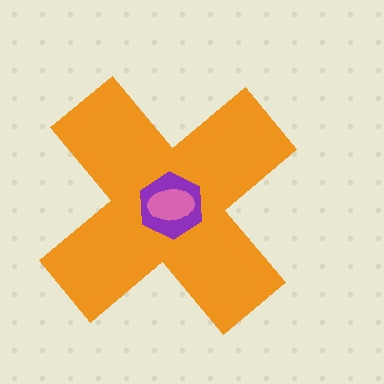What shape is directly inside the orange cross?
The purple hexagon.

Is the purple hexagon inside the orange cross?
Yes.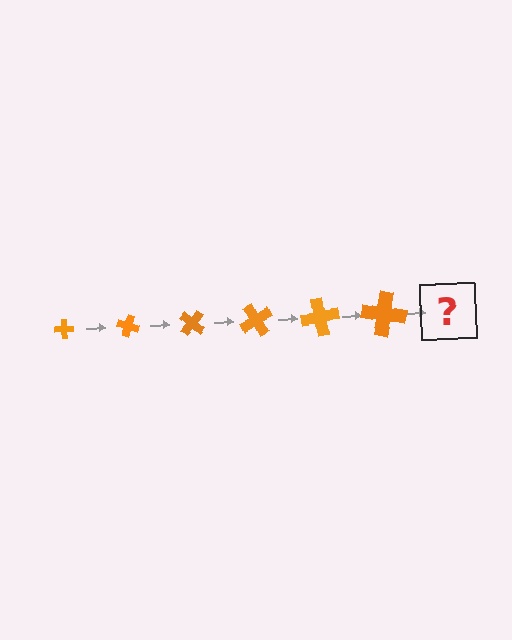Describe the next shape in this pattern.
It should be a cross, larger than the previous one and rotated 120 degrees from the start.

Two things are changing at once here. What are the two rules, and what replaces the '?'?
The two rules are that the cross grows larger each step and it rotates 20 degrees each step. The '?' should be a cross, larger than the previous one and rotated 120 degrees from the start.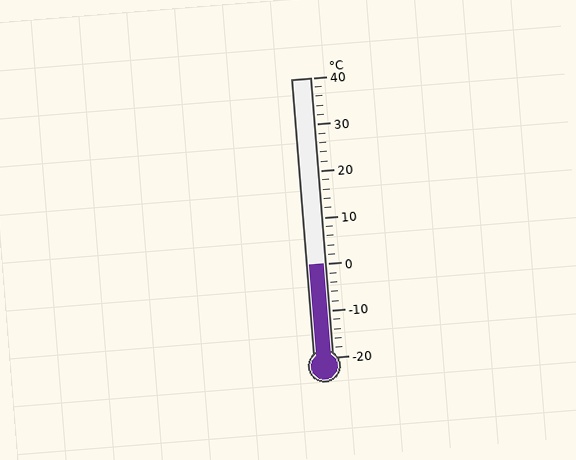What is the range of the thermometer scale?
The thermometer scale ranges from -20°C to 40°C.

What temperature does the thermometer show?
The thermometer shows approximately 0°C.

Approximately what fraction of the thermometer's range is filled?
The thermometer is filled to approximately 35% of its range.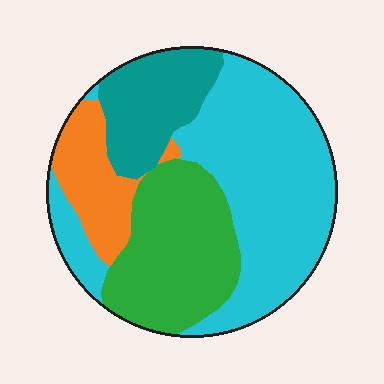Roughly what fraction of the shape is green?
Green covers 26% of the shape.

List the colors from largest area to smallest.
From largest to smallest: cyan, green, teal, orange.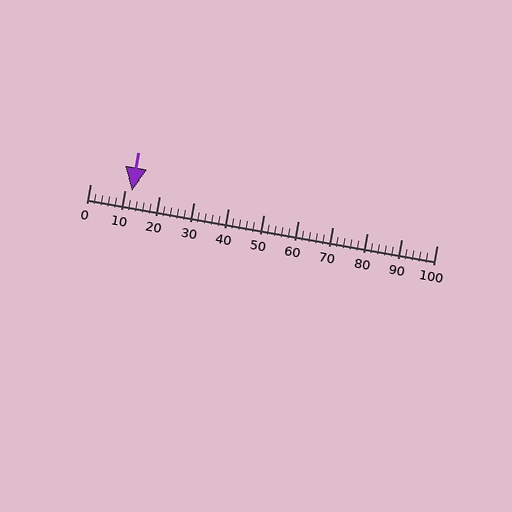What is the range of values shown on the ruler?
The ruler shows values from 0 to 100.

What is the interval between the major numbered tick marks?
The major tick marks are spaced 10 units apart.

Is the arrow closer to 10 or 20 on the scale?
The arrow is closer to 10.